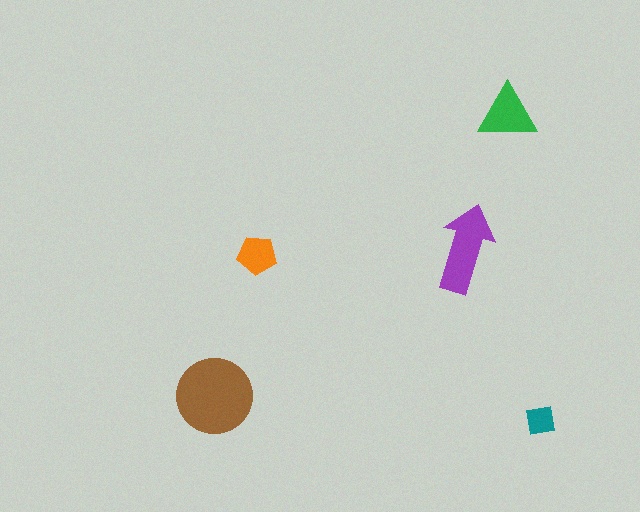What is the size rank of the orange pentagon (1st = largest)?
4th.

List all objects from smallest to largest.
The teal square, the orange pentagon, the green triangle, the purple arrow, the brown circle.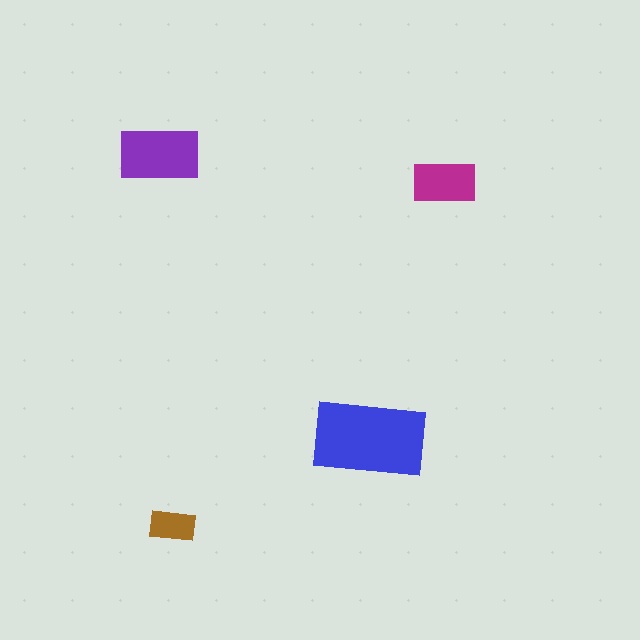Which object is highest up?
The purple rectangle is topmost.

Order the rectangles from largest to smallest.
the blue one, the purple one, the magenta one, the brown one.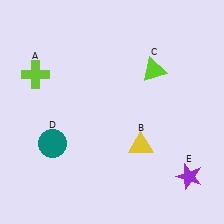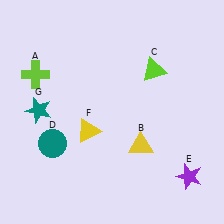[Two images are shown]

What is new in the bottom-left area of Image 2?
A yellow triangle (F) was added in the bottom-left area of Image 2.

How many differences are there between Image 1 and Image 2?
There are 2 differences between the two images.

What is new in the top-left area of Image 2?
A teal star (G) was added in the top-left area of Image 2.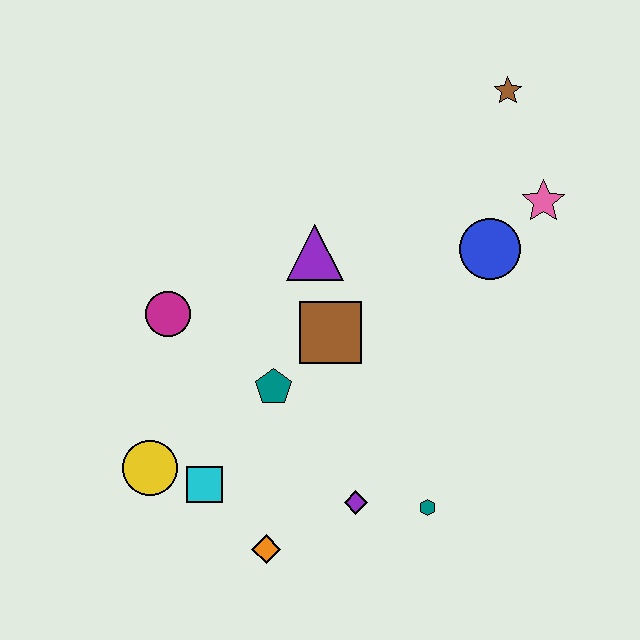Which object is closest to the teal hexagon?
The purple diamond is closest to the teal hexagon.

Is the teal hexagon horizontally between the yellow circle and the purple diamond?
No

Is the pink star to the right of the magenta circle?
Yes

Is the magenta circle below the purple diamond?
No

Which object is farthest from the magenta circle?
The brown star is farthest from the magenta circle.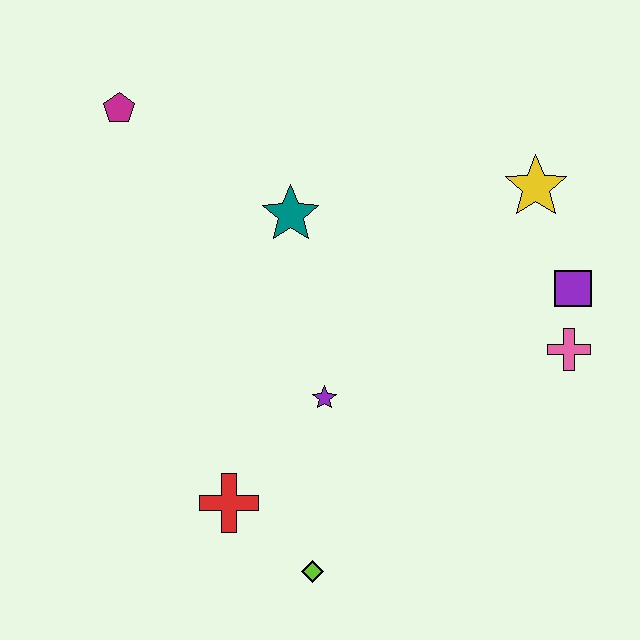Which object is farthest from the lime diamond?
The magenta pentagon is farthest from the lime diamond.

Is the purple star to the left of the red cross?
No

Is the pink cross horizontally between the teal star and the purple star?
No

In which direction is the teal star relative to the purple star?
The teal star is above the purple star.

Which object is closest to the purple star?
The red cross is closest to the purple star.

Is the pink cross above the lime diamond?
Yes